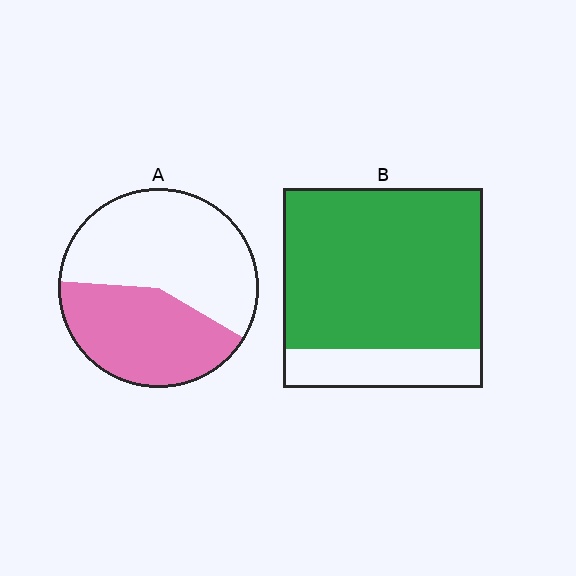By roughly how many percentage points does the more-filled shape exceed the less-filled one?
By roughly 40 percentage points (B over A).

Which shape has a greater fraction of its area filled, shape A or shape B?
Shape B.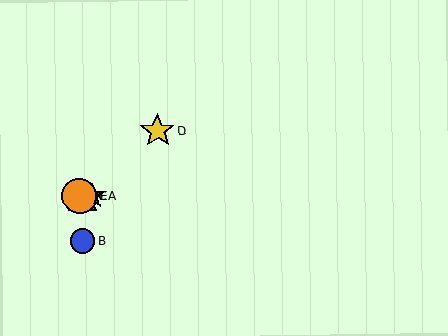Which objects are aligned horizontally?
Objects A, C, E, F are aligned horizontally.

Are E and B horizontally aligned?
No, E is at y≈196 and B is at y≈241.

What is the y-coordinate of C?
Object C is at y≈196.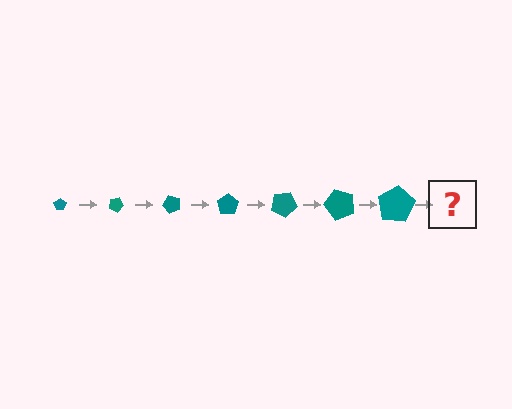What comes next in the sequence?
The next element should be a pentagon, larger than the previous one and rotated 175 degrees from the start.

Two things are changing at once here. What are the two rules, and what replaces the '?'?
The two rules are that the pentagon grows larger each step and it rotates 25 degrees each step. The '?' should be a pentagon, larger than the previous one and rotated 175 degrees from the start.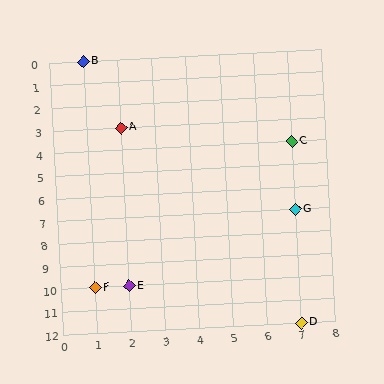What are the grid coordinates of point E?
Point E is at grid coordinates (2, 10).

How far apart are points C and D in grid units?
Points C and D are 8 rows apart.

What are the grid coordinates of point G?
Point G is at grid coordinates (7, 7).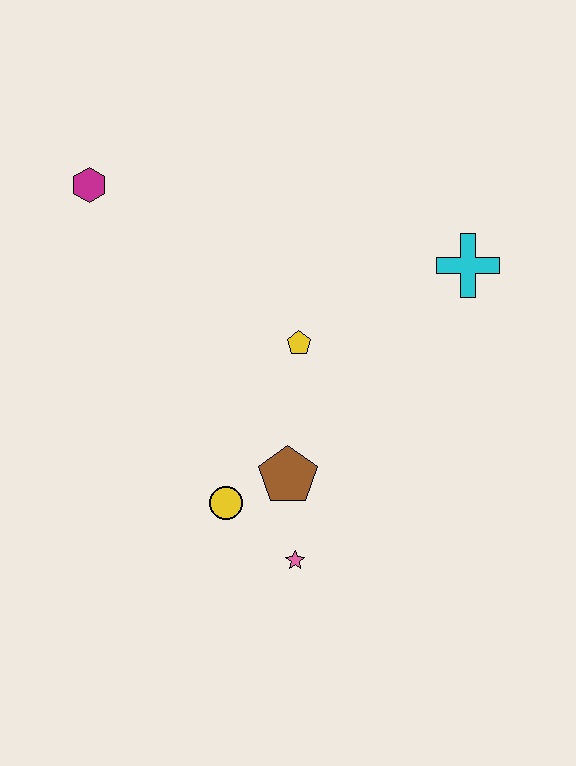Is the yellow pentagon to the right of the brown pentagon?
Yes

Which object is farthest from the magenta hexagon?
The pink star is farthest from the magenta hexagon.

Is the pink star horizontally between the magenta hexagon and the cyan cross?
Yes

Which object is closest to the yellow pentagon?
The brown pentagon is closest to the yellow pentagon.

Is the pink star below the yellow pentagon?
Yes